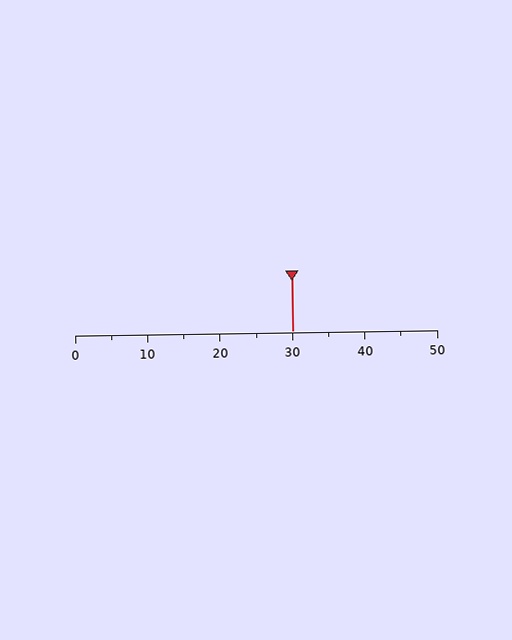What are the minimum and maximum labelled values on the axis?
The axis runs from 0 to 50.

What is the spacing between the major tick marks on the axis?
The major ticks are spaced 10 apart.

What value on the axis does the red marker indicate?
The marker indicates approximately 30.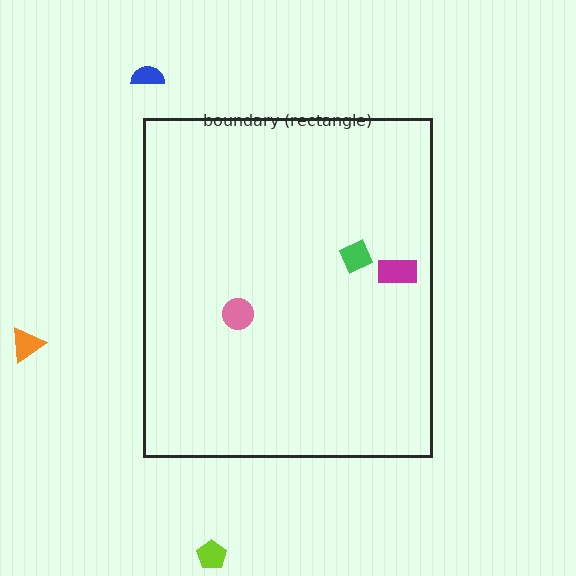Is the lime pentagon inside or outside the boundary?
Outside.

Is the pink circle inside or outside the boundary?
Inside.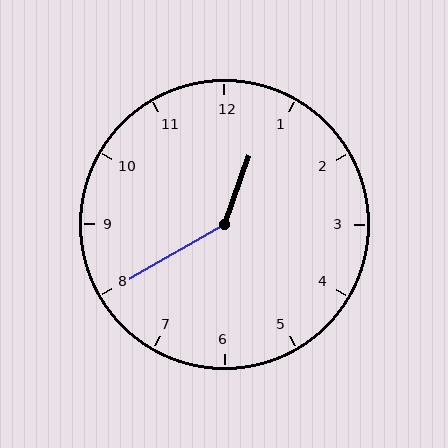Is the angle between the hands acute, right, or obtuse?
It is obtuse.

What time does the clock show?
12:40.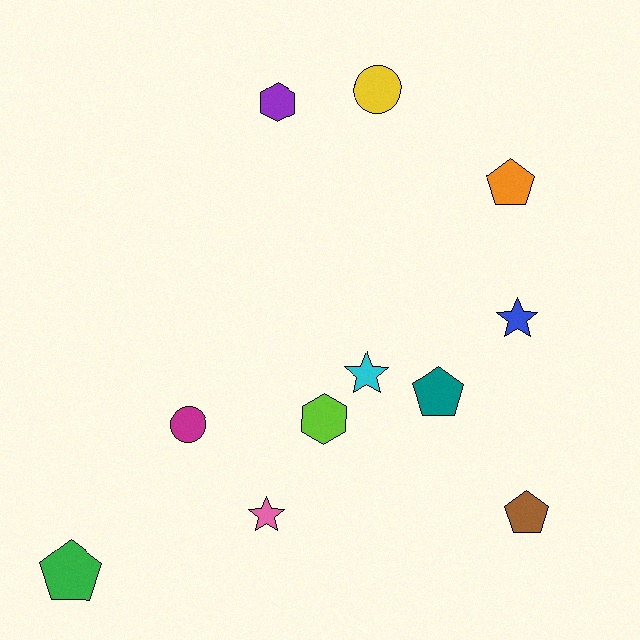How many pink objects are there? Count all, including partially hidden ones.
There is 1 pink object.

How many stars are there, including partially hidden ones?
There are 3 stars.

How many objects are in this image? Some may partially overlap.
There are 11 objects.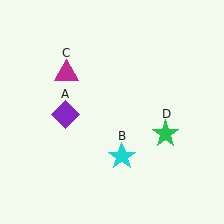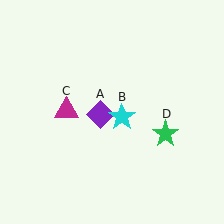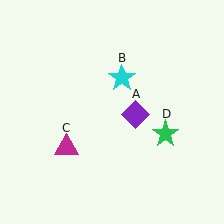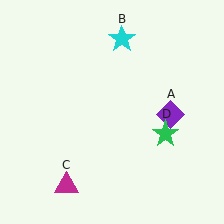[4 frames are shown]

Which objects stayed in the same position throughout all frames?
Green star (object D) remained stationary.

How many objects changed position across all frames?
3 objects changed position: purple diamond (object A), cyan star (object B), magenta triangle (object C).